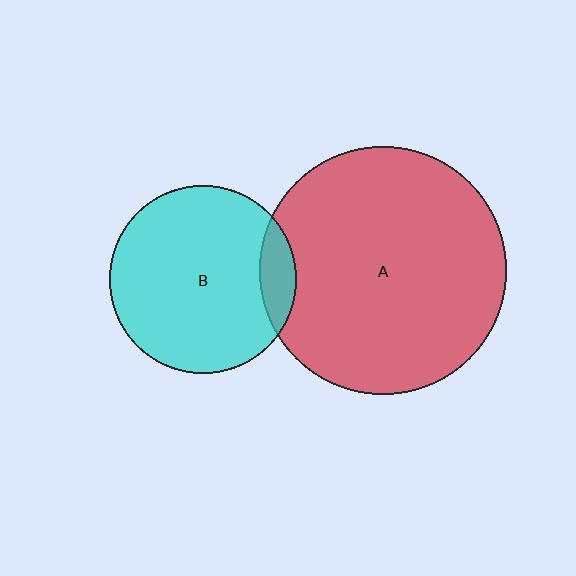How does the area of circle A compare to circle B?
Approximately 1.7 times.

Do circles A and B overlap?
Yes.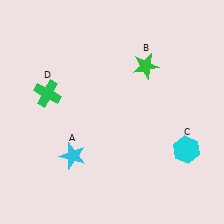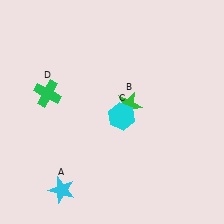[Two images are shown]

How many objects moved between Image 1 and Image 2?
3 objects moved between the two images.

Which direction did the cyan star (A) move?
The cyan star (A) moved down.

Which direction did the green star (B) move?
The green star (B) moved down.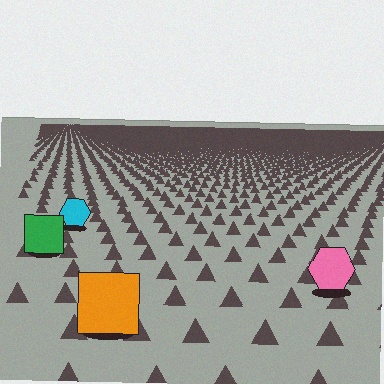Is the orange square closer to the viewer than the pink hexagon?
Yes. The orange square is closer — you can tell from the texture gradient: the ground texture is coarser near it.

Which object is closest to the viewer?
The orange square is closest. The texture marks near it are larger and more spread out.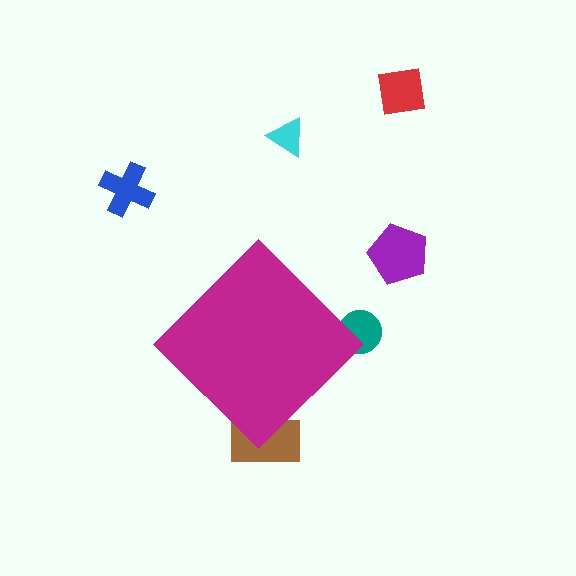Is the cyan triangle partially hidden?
No, the cyan triangle is fully visible.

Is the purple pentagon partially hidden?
No, the purple pentagon is fully visible.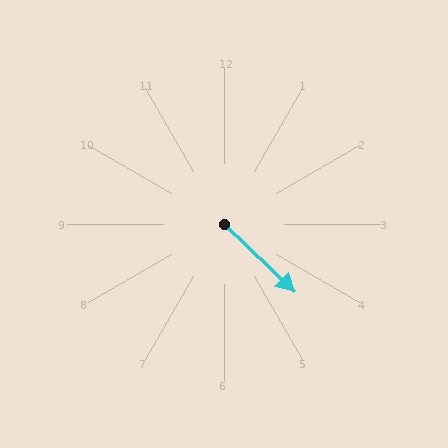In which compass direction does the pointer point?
Southeast.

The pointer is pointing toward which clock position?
Roughly 4 o'clock.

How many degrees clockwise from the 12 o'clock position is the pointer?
Approximately 134 degrees.